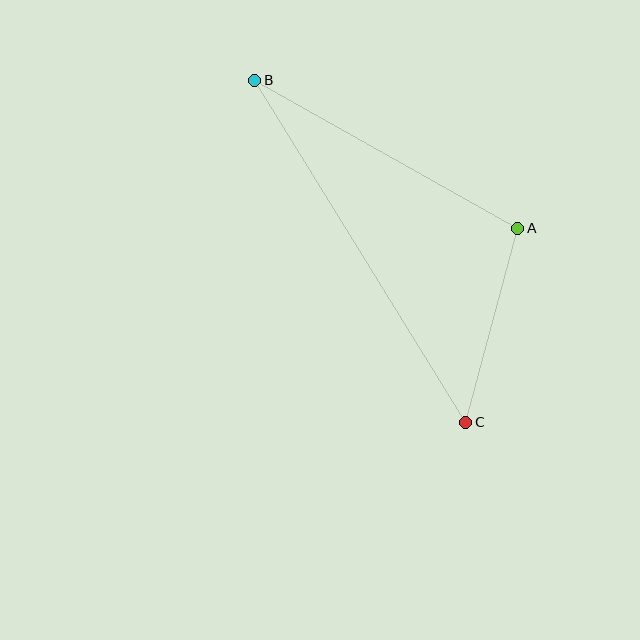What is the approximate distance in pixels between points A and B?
The distance between A and B is approximately 301 pixels.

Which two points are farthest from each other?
Points B and C are farthest from each other.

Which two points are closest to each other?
Points A and C are closest to each other.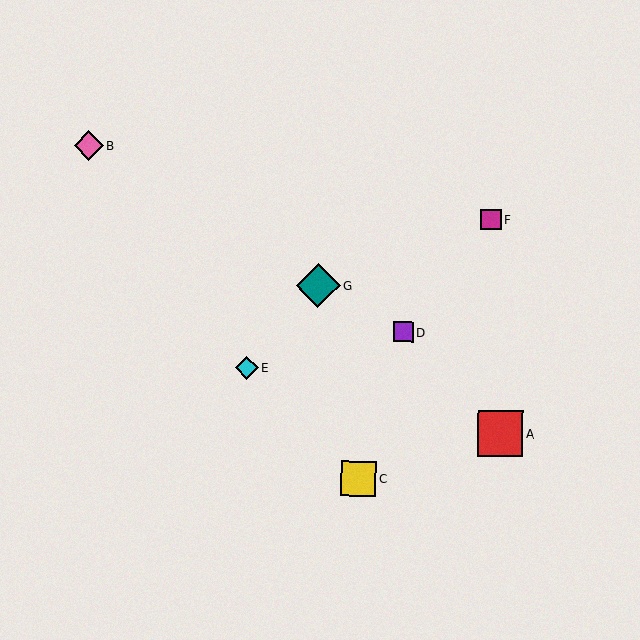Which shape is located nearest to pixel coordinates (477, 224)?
The magenta square (labeled F) at (491, 219) is nearest to that location.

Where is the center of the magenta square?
The center of the magenta square is at (491, 219).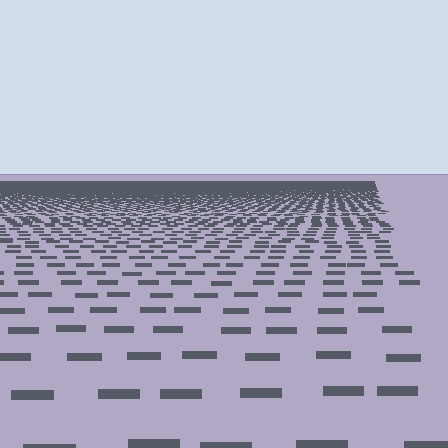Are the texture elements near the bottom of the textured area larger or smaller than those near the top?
Larger. Near the bottom, elements are closer to the viewer and appear at a bigger on-screen size.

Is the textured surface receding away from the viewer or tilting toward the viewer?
The surface is receding away from the viewer. Texture elements get smaller and denser toward the top.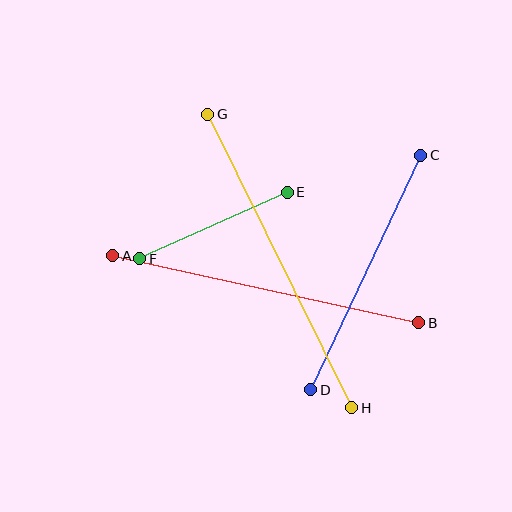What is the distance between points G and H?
The distance is approximately 326 pixels.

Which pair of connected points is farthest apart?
Points G and H are farthest apart.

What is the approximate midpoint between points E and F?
The midpoint is at approximately (213, 225) pixels.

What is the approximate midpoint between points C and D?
The midpoint is at approximately (366, 272) pixels.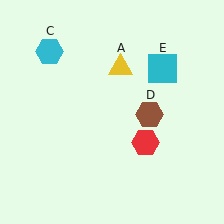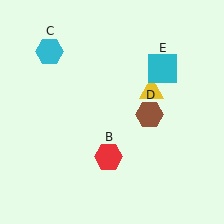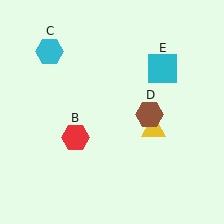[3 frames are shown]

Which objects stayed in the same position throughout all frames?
Cyan hexagon (object C) and brown hexagon (object D) and cyan square (object E) remained stationary.